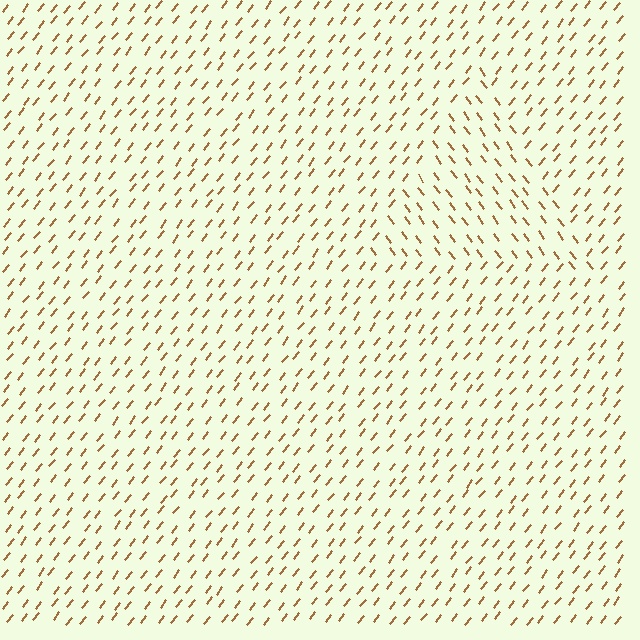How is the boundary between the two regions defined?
The boundary is defined purely by a change in line orientation (approximately 75 degrees difference). All lines are the same color and thickness.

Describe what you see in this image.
The image is filled with small brown line segments. A triangle region in the image has lines oriented differently from the surrounding lines, creating a visible texture boundary.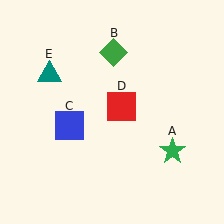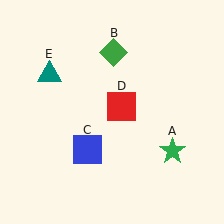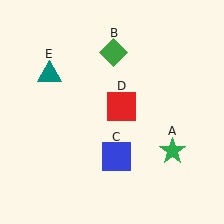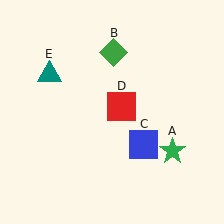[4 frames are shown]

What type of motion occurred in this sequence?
The blue square (object C) rotated counterclockwise around the center of the scene.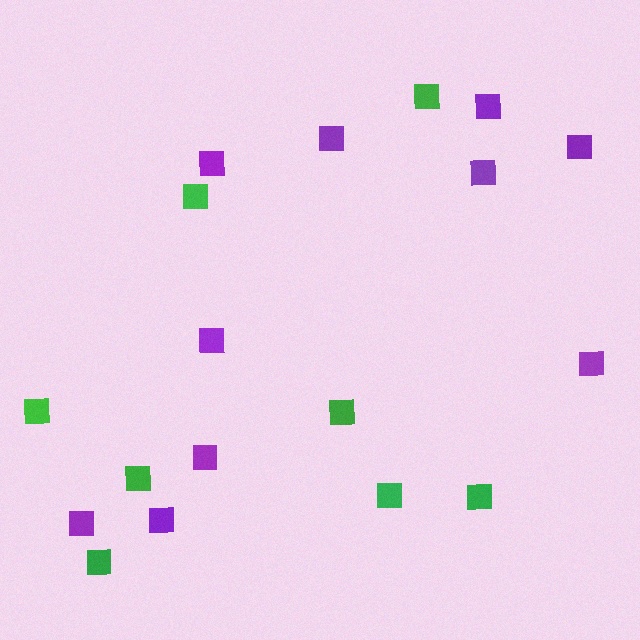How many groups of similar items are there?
There are 2 groups: one group of green squares (8) and one group of purple squares (10).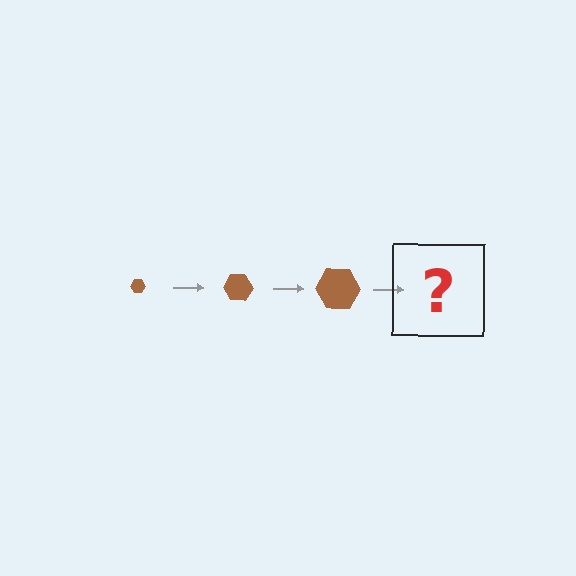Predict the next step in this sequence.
The next step is a brown hexagon, larger than the previous one.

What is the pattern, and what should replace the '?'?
The pattern is that the hexagon gets progressively larger each step. The '?' should be a brown hexagon, larger than the previous one.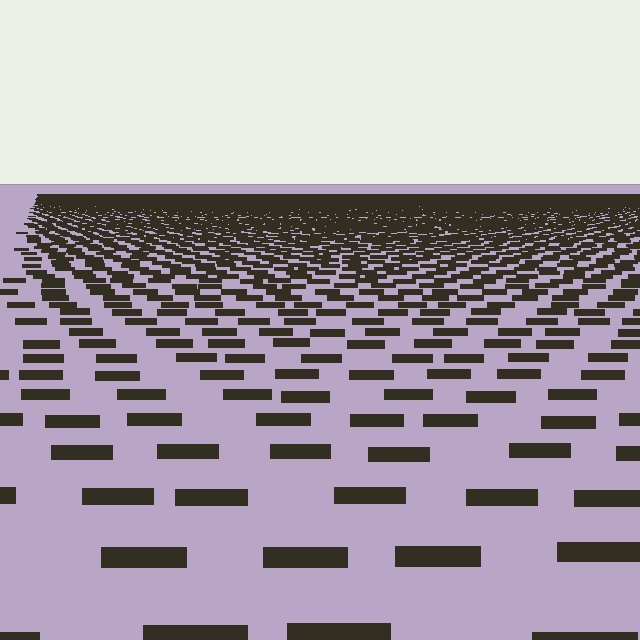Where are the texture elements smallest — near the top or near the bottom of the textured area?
Near the top.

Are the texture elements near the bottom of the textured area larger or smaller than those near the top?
Larger. Near the bottom, elements are closer to the viewer and appear at a bigger on-screen size.